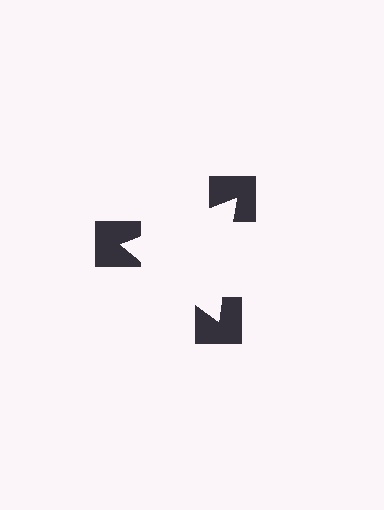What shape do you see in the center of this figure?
An illusory triangle — its edges are inferred from the aligned wedge cuts in the notched squares, not physically drawn.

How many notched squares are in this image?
There are 3 — one at each vertex of the illusory triangle.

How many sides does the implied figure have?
3 sides.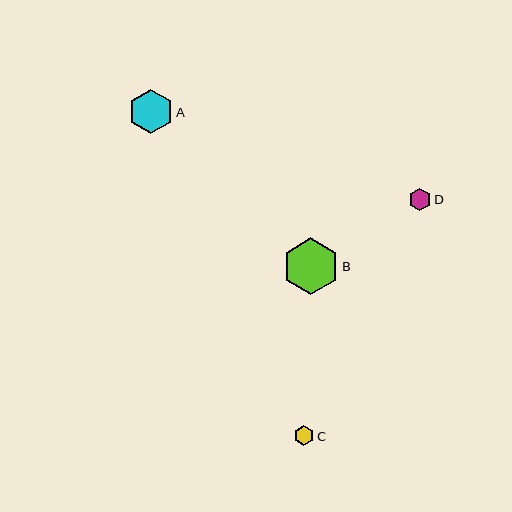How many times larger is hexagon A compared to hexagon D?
Hexagon A is approximately 2.0 times the size of hexagon D.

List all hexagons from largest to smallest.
From largest to smallest: B, A, D, C.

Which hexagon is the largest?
Hexagon B is the largest with a size of approximately 56 pixels.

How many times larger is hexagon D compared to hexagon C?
Hexagon D is approximately 1.1 times the size of hexagon C.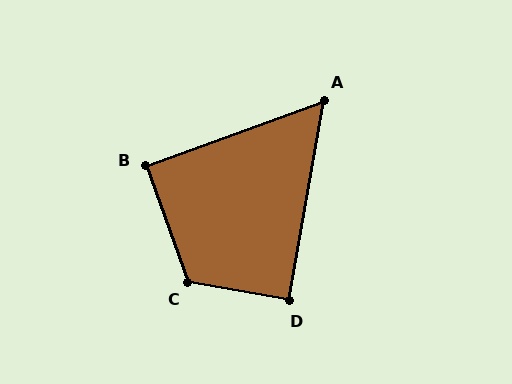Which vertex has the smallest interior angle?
A, at approximately 60 degrees.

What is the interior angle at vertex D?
Approximately 90 degrees (approximately right).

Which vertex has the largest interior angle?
C, at approximately 120 degrees.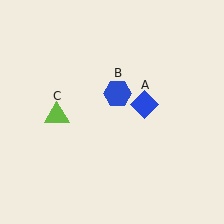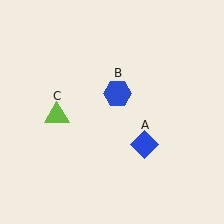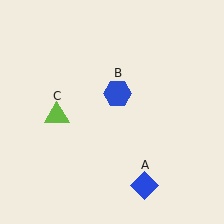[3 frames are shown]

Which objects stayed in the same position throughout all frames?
Blue hexagon (object B) and lime triangle (object C) remained stationary.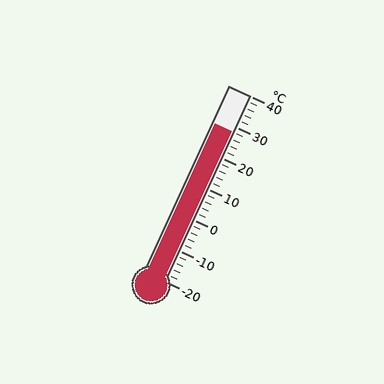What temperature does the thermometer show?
The thermometer shows approximately 28°C.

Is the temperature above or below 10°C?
The temperature is above 10°C.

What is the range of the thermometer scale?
The thermometer scale ranges from -20°C to 40°C.